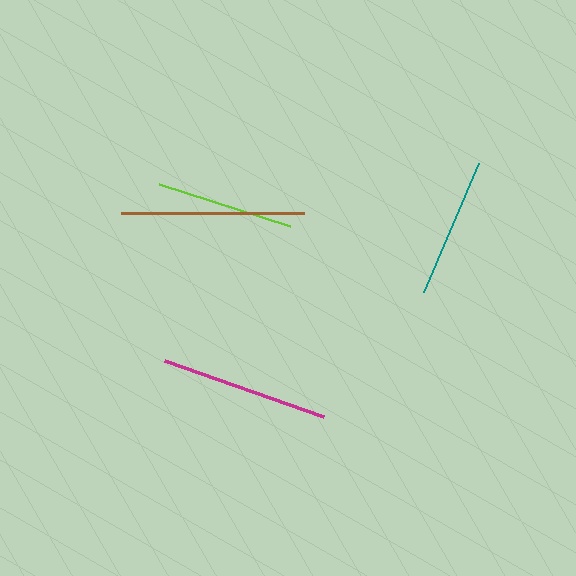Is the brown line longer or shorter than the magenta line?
The brown line is longer than the magenta line.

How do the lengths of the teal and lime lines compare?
The teal and lime lines are approximately the same length.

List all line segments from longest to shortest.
From longest to shortest: brown, magenta, teal, lime.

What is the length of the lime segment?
The lime segment is approximately 137 pixels long.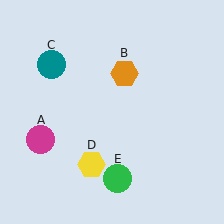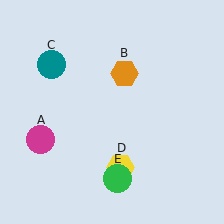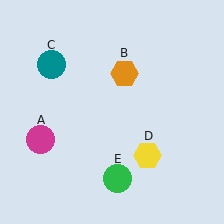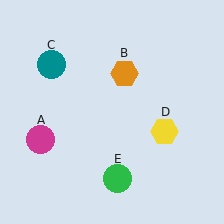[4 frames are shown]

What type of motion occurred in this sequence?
The yellow hexagon (object D) rotated counterclockwise around the center of the scene.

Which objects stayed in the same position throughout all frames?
Magenta circle (object A) and orange hexagon (object B) and teal circle (object C) and green circle (object E) remained stationary.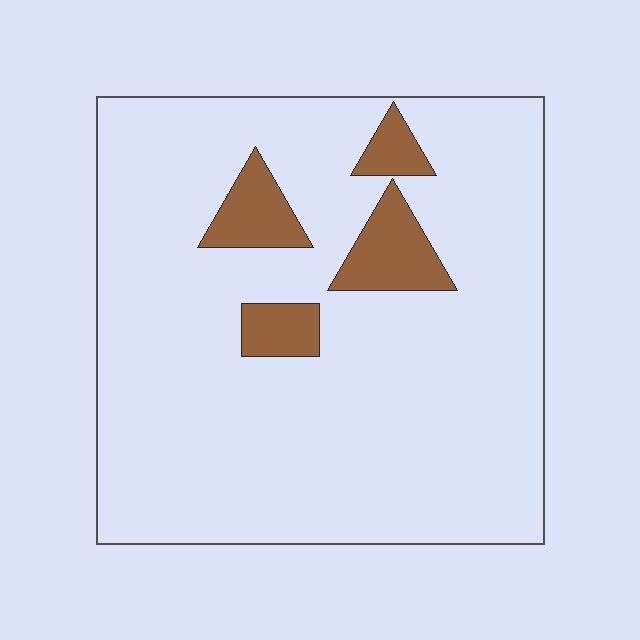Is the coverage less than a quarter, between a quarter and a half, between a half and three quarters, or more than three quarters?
Less than a quarter.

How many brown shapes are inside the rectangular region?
4.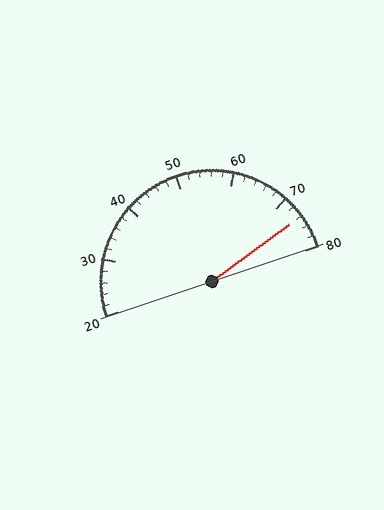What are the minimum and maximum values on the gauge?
The gauge ranges from 20 to 80.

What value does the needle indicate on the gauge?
The needle indicates approximately 74.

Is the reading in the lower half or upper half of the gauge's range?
The reading is in the upper half of the range (20 to 80).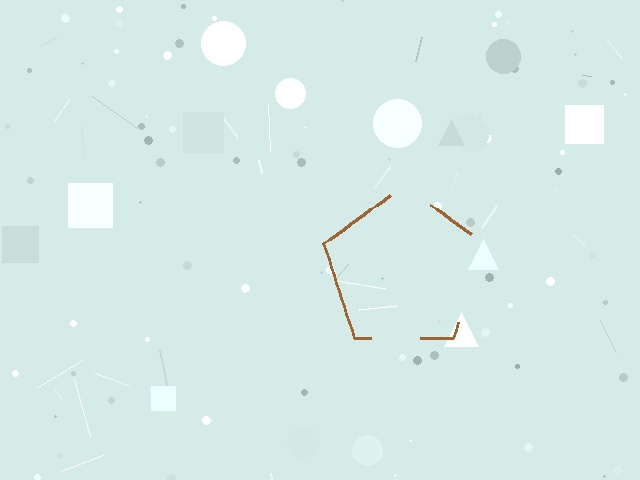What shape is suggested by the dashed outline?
The dashed outline suggests a pentagon.